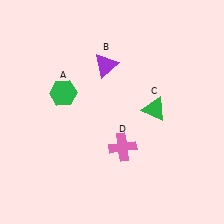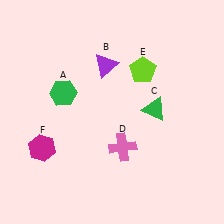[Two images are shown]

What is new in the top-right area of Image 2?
A lime pentagon (E) was added in the top-right area of Image 2.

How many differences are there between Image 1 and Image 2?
There are 2 differences between the two images.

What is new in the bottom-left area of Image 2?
A magenta hexagon (F) was added in the bottom-left area of Image 2.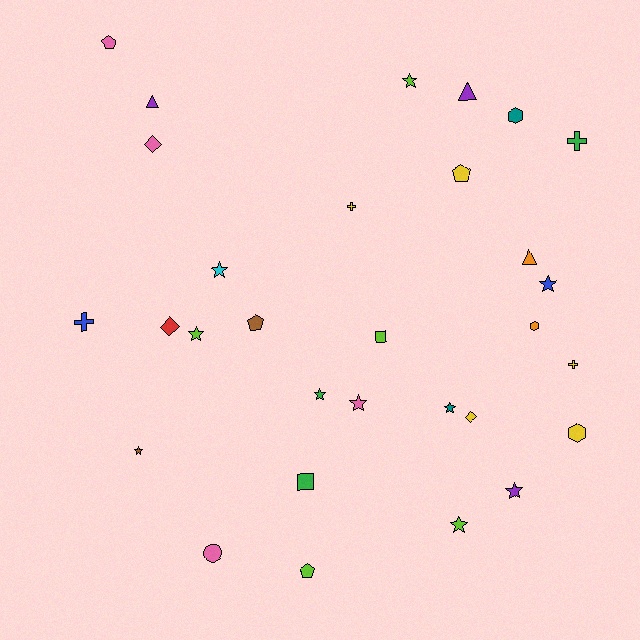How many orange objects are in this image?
There are 2 orange objects.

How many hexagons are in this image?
There are 3 hexagons.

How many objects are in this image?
There are 30 objects.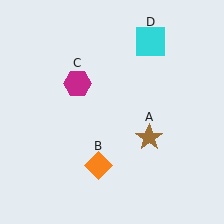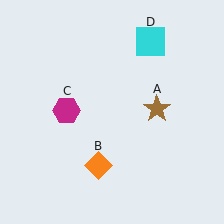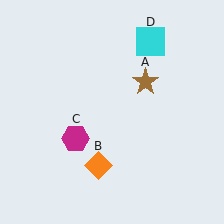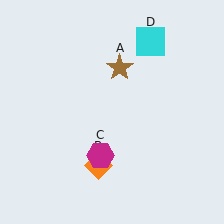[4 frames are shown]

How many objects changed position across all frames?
2 objects changed position: brown star (object A), magenta hexagon (object C).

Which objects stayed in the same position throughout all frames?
Orange diamond (object B) and cyan square (object D) remained stationary.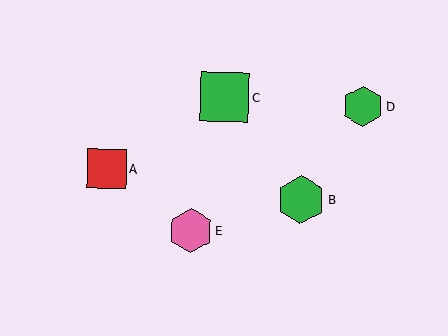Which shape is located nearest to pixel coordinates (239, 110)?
The green square (labeled C) at (224, 97) is nearest to that location.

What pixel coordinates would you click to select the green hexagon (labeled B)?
Click at (301, 199) to select the green hexagon B.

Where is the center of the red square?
The center of the red square is at (107, 169).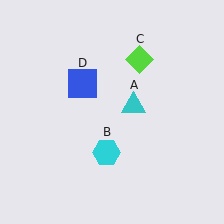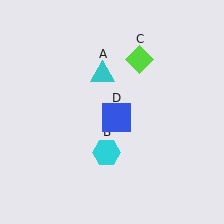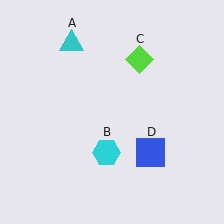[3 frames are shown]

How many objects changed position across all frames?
2 objects changed position: cyan triangle (object A), blue square (object D).